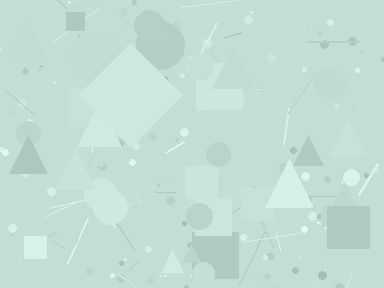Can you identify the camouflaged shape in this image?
The camouflaged shape is a diamond.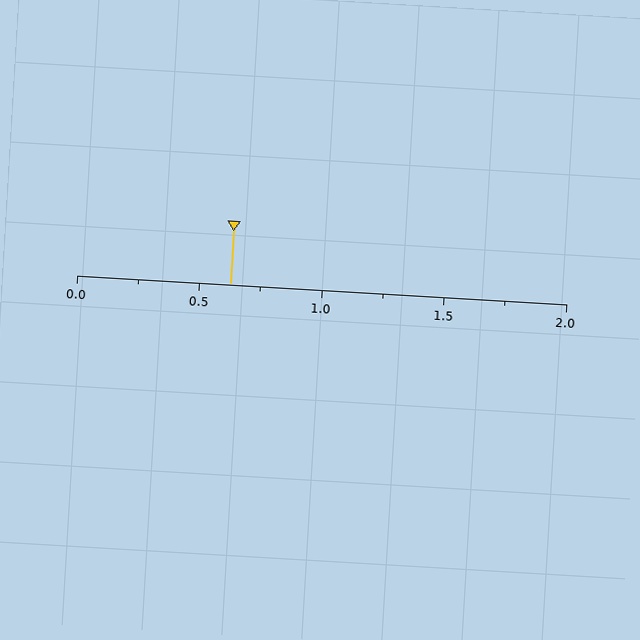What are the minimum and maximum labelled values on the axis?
The axis runs from 0.0 to 2.0.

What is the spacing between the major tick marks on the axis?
The major ticks are spaced 0.5 apart.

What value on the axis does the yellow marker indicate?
The marker indicates approximately 0.62.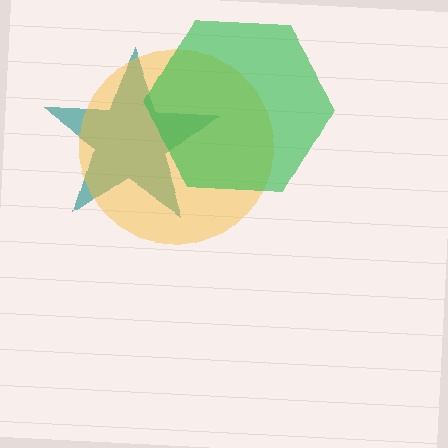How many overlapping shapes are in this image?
There are 3 overlapping shapes in the image.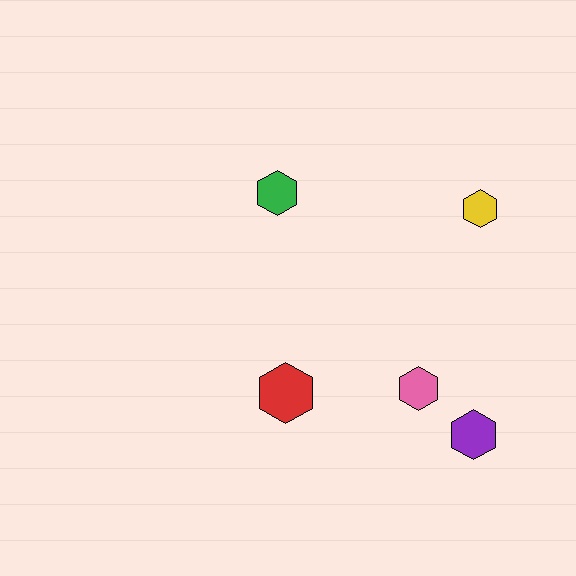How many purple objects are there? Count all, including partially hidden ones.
There is 1 purple object.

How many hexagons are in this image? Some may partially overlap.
There are 5 hexagons.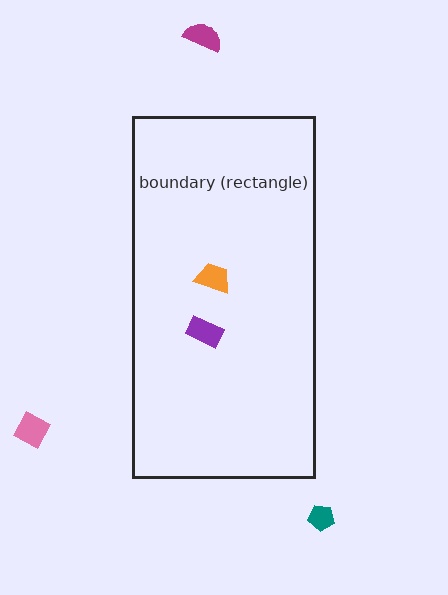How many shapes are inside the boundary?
2 inside, 3 outside.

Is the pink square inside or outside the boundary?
Outside.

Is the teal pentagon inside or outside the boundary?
Outside.